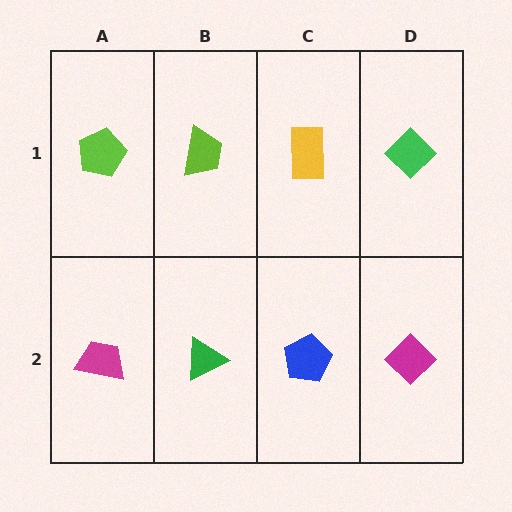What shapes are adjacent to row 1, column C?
A blue pentagon (row 2, column C), a lime trapezoid (row 1, column B), a green diamond (row 1, column D).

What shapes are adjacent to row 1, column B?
A green triangle (row 2, column B), a lime pentagon (row 1, column A), a yellow rectangle (row 1, column C).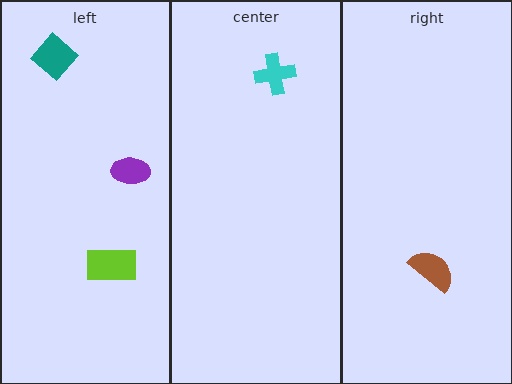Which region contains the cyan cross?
The center region.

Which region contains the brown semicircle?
The right region.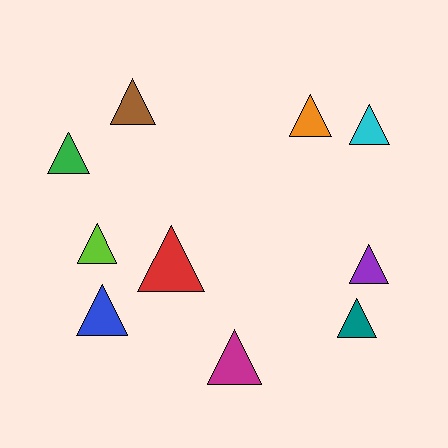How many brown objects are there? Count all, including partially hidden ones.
There is 1 brown object.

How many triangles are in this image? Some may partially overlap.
There are 10 triangles.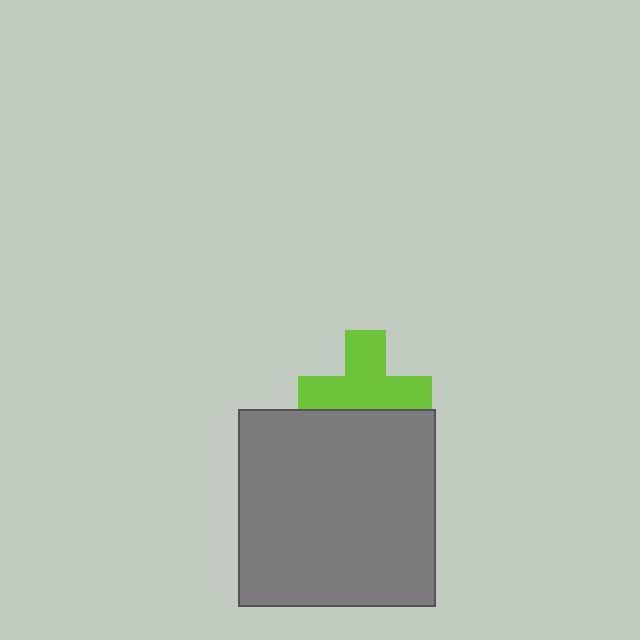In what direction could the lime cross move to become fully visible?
The lime cross could move up. That would shift it out from behind the gray square entirely.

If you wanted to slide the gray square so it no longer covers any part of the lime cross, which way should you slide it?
Slide it down — that is the most direct way to separate the two shapes.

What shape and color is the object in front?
The object in front is a gray square.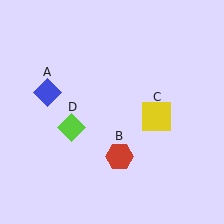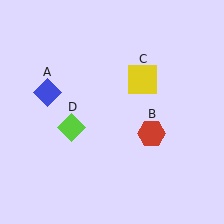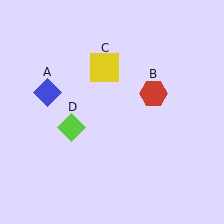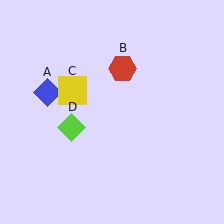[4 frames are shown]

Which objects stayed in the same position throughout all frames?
Blue diamond (object A) and lime diamond (object D) remained stationary.